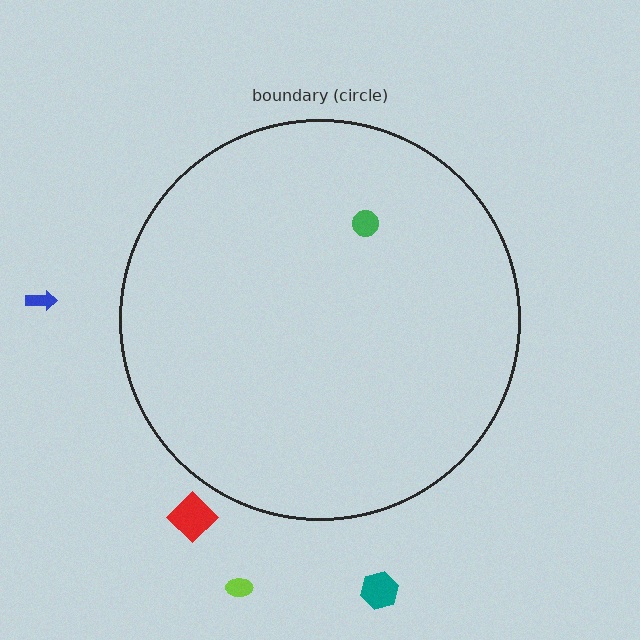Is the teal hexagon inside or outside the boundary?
Outside.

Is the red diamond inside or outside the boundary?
Outside.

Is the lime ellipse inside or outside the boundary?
Outside.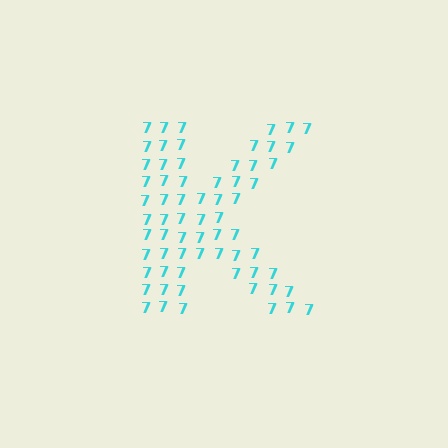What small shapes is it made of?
It is made of small digit 7's.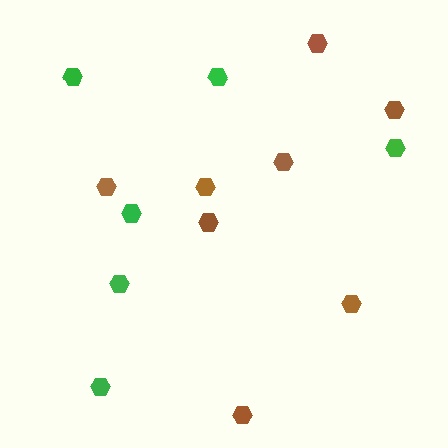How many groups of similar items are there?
There are 2 groups: one group of green hexagons (6) and one group of brown hexagons (8).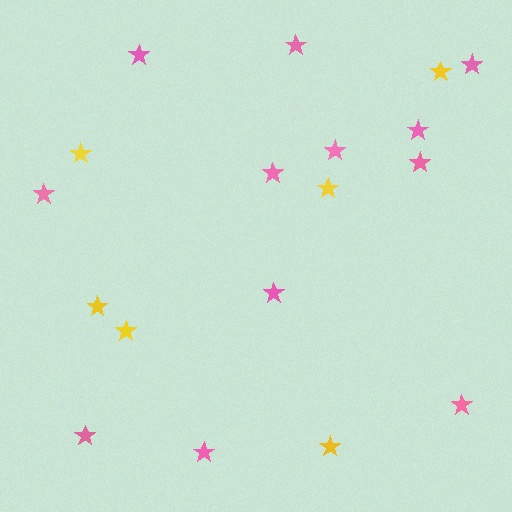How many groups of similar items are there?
There are 2 groups: one group of pink stars (12) and one group of yellow stars (6).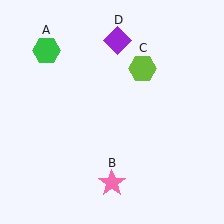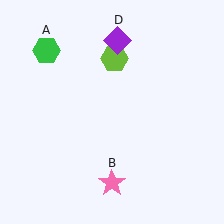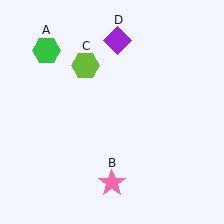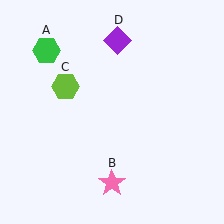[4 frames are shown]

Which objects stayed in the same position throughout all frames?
Green hexagon (object A) and pink star (object B) and purple diamond (object D) remained stationary.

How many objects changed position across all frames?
1 object changed position: lime hexagon (object C).